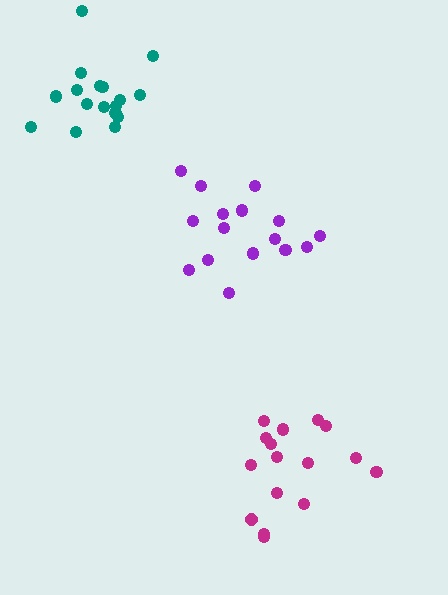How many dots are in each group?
Group 1: 16 dots, Group 2: 16 dots, Group 3: 17 dots (49 total).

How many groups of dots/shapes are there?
There are 3 groups.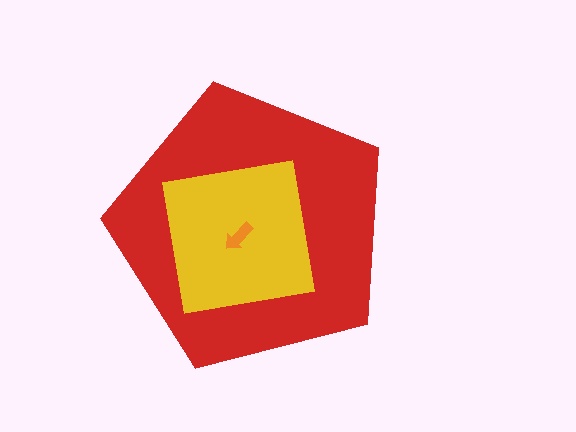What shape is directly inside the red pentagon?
The yellow square.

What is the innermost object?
The orange arrow.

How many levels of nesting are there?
3.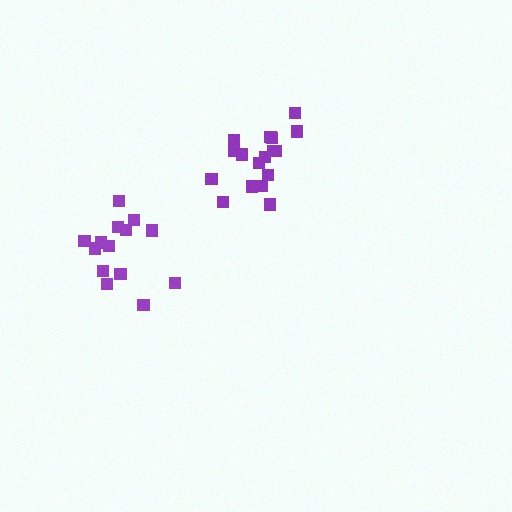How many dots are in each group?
Group 1: 17 dots, Group 2: 14 dots (31 total).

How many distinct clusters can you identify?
There are 2 distinct clusters.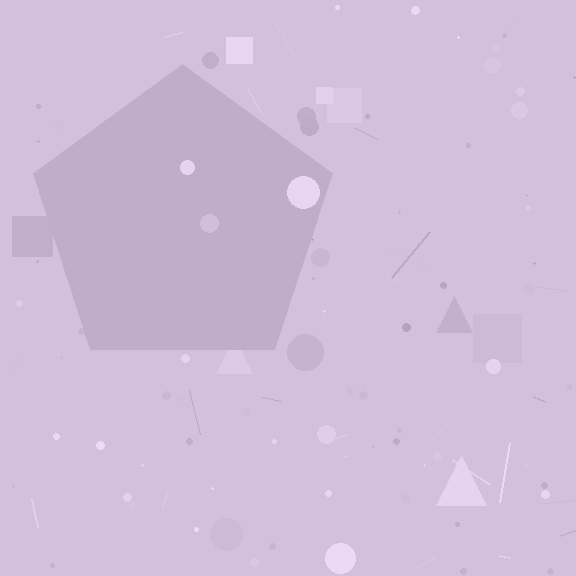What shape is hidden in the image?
A pentagon is hidden in the image.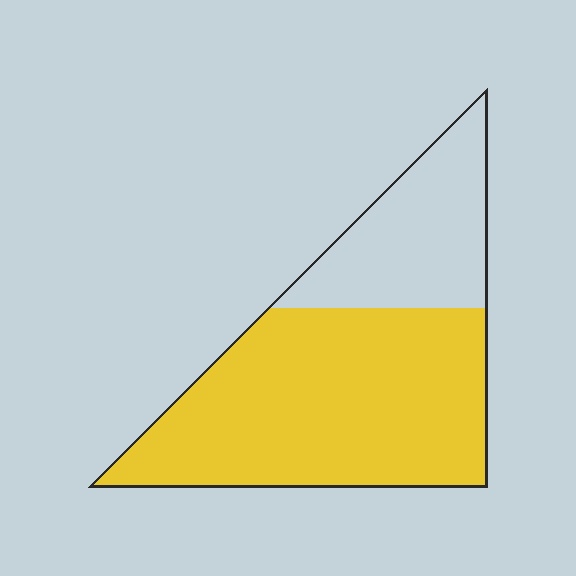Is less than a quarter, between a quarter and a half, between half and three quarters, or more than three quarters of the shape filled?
Between half and three quarters.